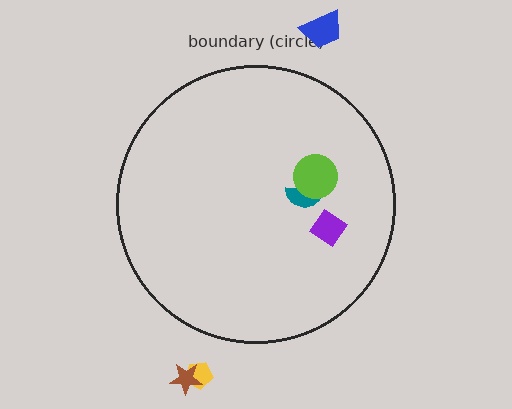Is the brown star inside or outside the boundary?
Outside.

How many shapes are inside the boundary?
3 inside, 3 outside.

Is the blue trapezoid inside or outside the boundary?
Outside.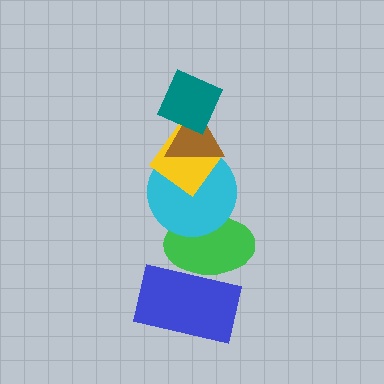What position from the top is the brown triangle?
The brown triangle is 2nd from the top.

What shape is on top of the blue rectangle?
The green ellipse is on top of the blue rectangle.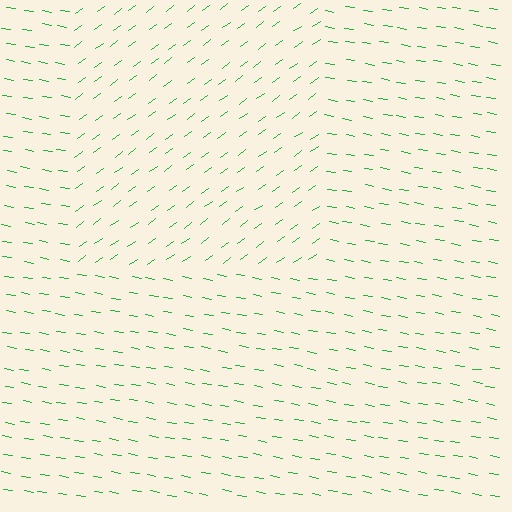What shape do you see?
I see a rectangle.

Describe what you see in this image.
The image is filled with small green line segments. A rectangle region in the image has lines oriented differently from the surrounding lines, creating a visible texture boundary.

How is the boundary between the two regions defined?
The boundary is defined purely by a change in line orientation (approximately 45 degrees difference). All lines are the same color and thickness.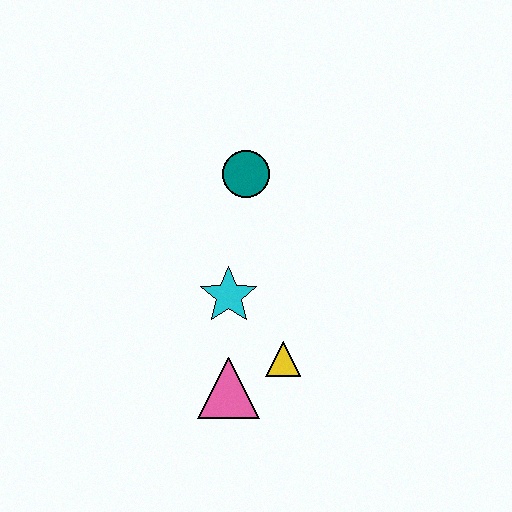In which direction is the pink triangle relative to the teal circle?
The pink triangle is below the teal circle.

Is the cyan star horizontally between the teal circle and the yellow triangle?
No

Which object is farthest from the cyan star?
The teal circle is farthest from the cyan star.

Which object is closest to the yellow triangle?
The pink triangle is closest to the yellow triangle.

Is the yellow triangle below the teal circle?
Yes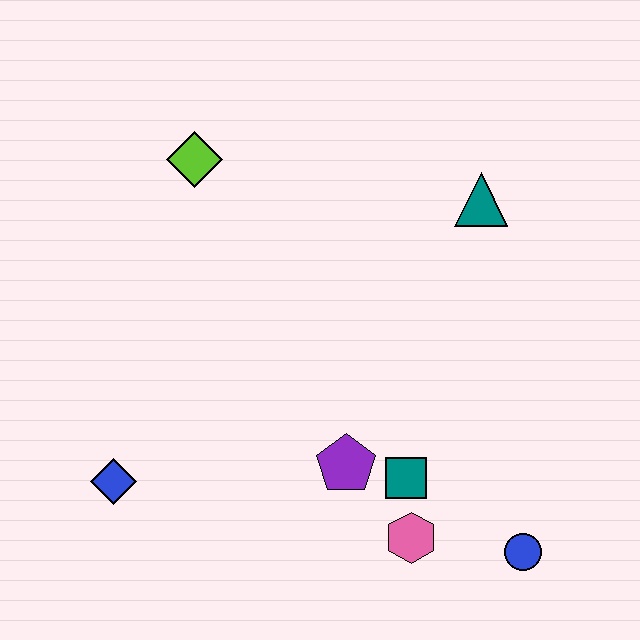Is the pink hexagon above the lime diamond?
No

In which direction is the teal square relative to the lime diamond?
The teal square is below the lime diamond.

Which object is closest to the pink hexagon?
The teal square is closest to the pink hexagon.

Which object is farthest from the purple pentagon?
The lime diamond is farthest from the purple pentagon.